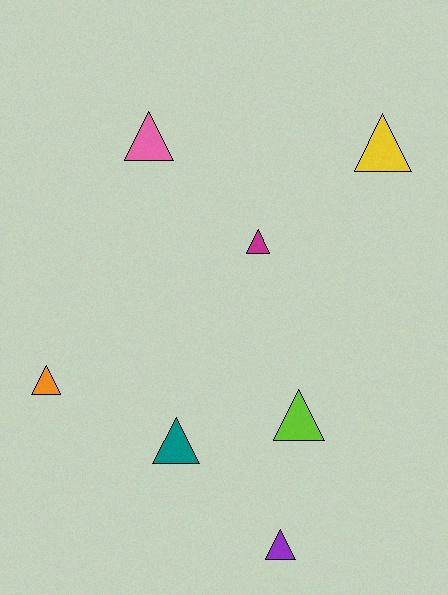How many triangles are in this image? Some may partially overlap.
There are 7 triangles.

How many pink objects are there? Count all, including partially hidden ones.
There is 1 pink object.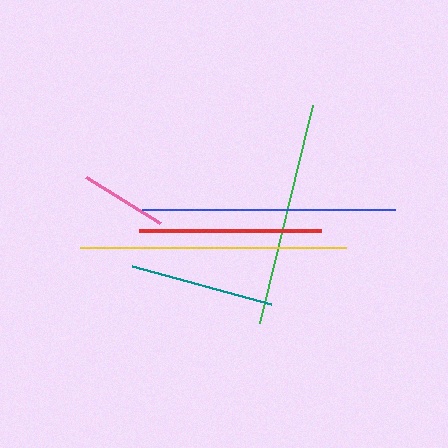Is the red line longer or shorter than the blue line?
The blue line is longer than the red line.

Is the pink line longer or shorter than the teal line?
The teal line is longer than the pink line.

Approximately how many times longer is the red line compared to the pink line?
The red line is approximately 2.1 times the length of the pink line.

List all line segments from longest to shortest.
From longest to shortest: yellow, blue, green, red, teal, pink.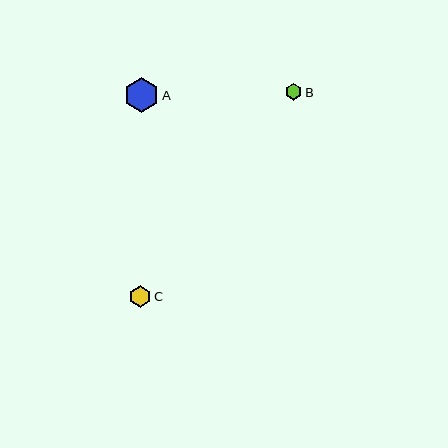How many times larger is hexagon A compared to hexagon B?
Hexagon A is approximately 2.0 times the size of hexagon B.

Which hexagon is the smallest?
Hexagon B is the smallest with a size of approximately 17 pixels.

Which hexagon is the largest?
Hexagon A is the largest with a size of approximately 35 pixels.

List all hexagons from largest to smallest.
From largest to smallest: A, C, B.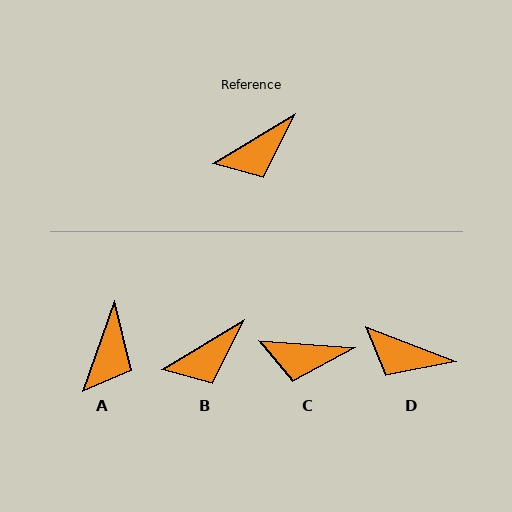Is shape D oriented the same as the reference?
No, it is off by about 52 degrees.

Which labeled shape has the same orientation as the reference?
B.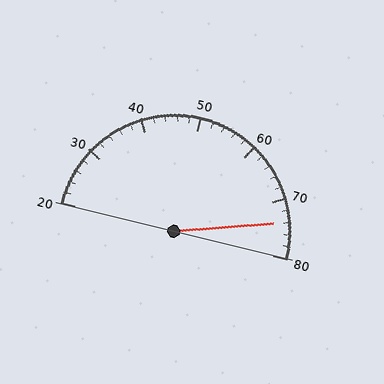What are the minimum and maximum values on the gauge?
The gauge ranges from 20 to 80.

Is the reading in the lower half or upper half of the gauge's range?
The reading is in the upper half of the range (20 to 80).